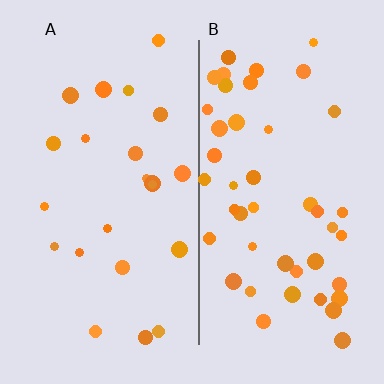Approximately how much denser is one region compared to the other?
Approximately 2.1× — region B over region A.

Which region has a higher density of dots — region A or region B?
B (the right).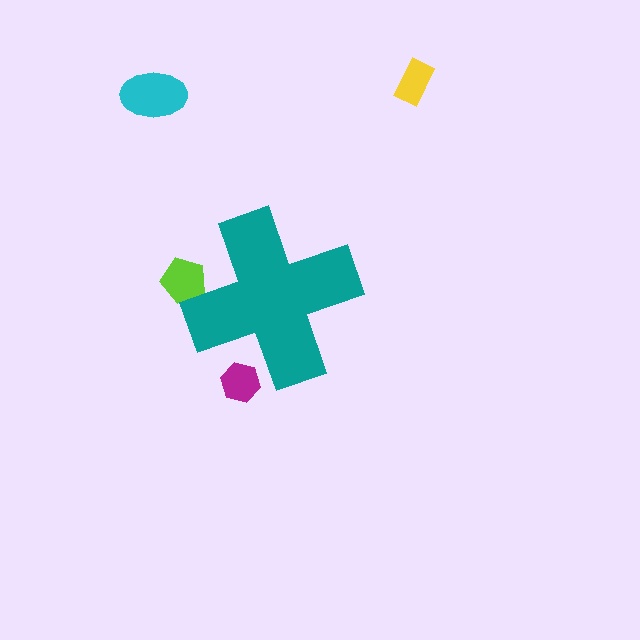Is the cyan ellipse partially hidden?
No, the cyan ellipse is fully visible.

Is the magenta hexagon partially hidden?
Yes, the magenta hexagon is partially hidden behind the teal cross.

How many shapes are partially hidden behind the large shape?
2 shapes are partially hidden.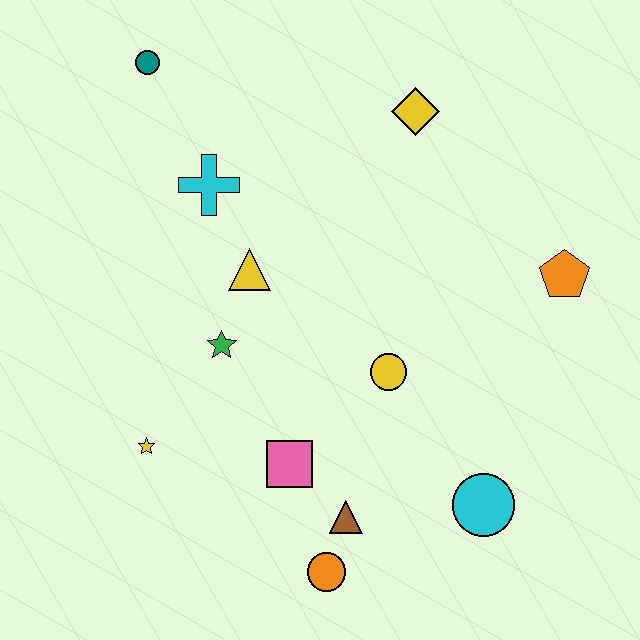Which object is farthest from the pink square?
The teal circle is farthest from the pink square.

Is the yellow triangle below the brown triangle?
No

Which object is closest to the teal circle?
The cyan cross is closest to the teal circle.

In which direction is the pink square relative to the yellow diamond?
The pink square is below the yellow diamond.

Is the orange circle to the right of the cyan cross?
Yes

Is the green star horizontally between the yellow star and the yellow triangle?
Yes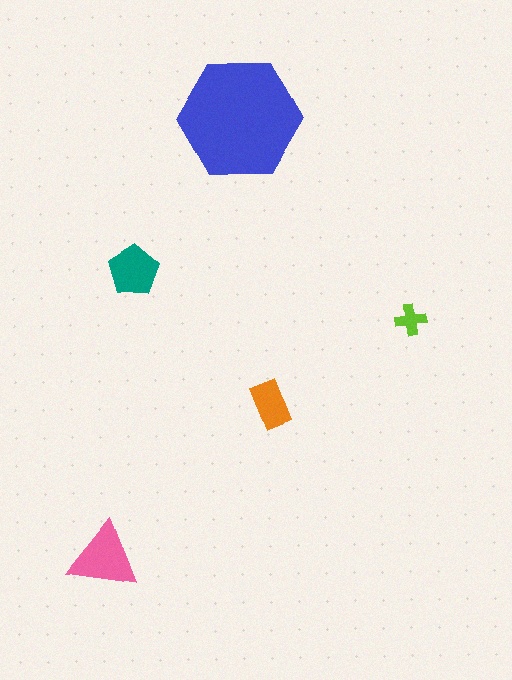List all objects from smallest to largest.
The lime cross, the orange rectangle, the teal pentagon, the pink triangle, the blue hexagon.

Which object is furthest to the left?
The pink triangle is leftmost.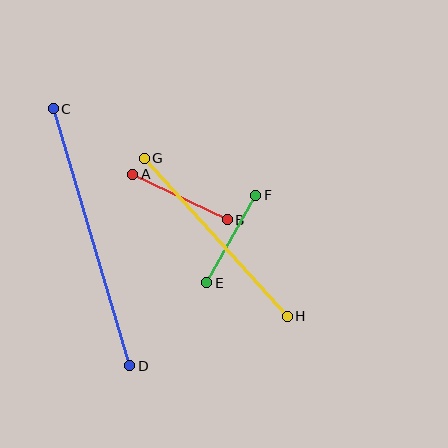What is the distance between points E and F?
The distance is approximately 100 pixels.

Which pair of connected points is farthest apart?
Points C and D are farthest apart.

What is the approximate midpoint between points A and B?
The midpoint is at approximately (180, 197) pixels.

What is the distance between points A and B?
The distance is approximately 105 pixels.